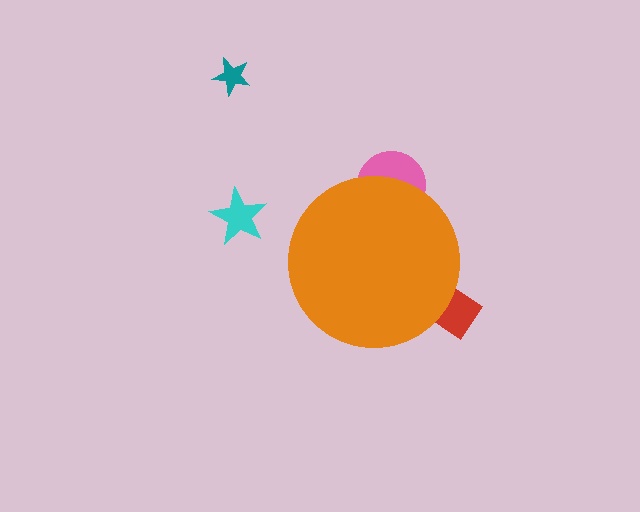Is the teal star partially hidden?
No, the teal star is fully visible.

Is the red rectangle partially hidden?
Yes, the red rectangle is partially hidden behind the orange circle.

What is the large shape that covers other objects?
An orange circle.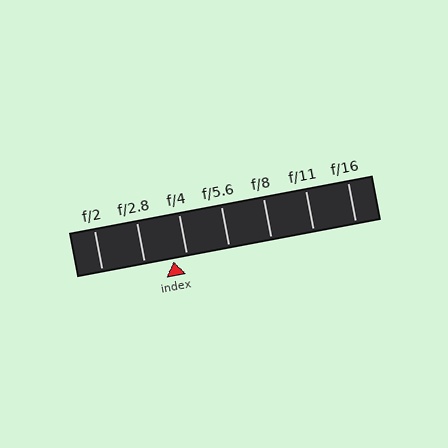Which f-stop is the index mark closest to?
The index mark is closest to f/4.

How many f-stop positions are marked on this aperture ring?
There are 7 f-stop positions marked.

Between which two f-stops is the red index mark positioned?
The index mark is between f/2.8 and f/4.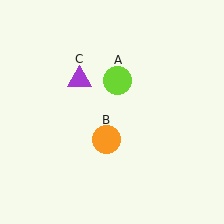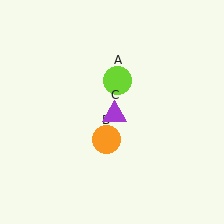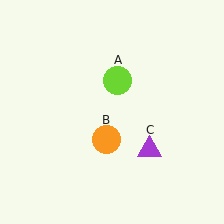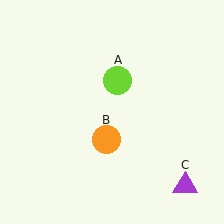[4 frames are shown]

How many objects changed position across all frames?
1 object changed position: purple triangle (object C).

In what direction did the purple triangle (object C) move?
The purple triangle (object C) moved down and to the right.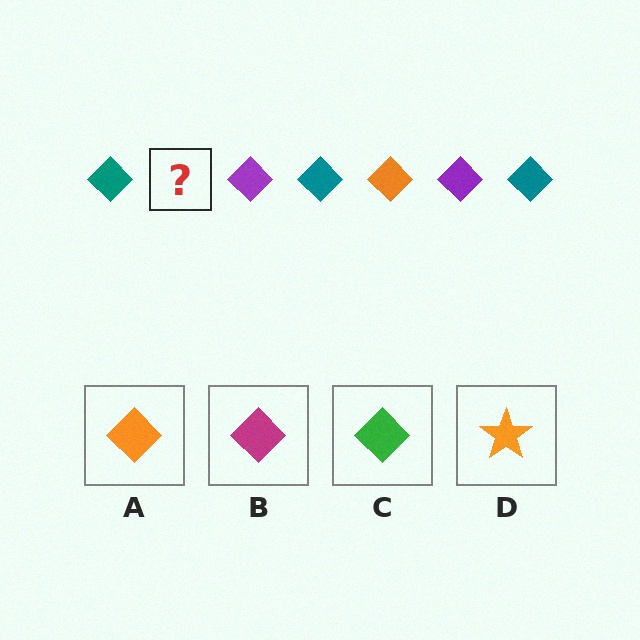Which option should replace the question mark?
Option A.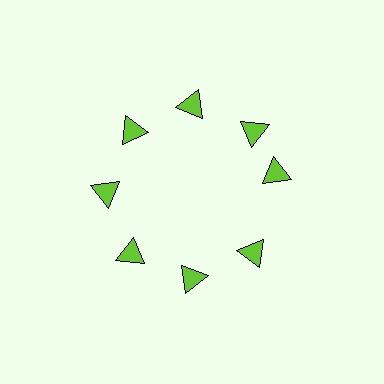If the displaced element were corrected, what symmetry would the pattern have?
It would have 8-fold rotational symmetry — the pattern would map onto itself every 45 degrees.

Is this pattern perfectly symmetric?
No. The 8 lime triangles are arranged in a ring, but one element near the 3 o'clock position is rotated out of alignment along the ring, breaking the 8-fold rotational symmetry.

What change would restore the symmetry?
The symmetry would be restored by rotating it back into even spacing with its neighbors so that all 8 triangles sit at equal angles and equal distance from the center.